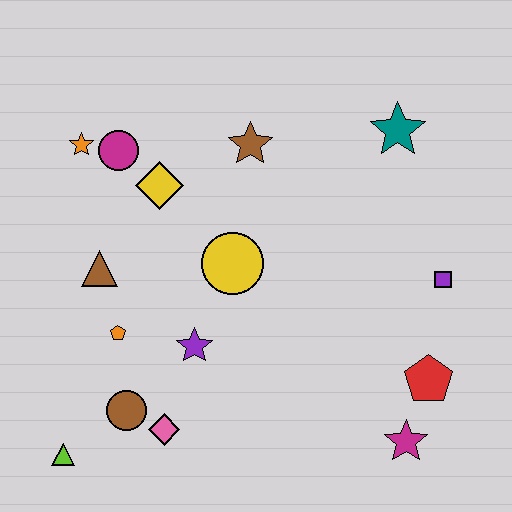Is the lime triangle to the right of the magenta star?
No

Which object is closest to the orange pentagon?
The brown triangle is closest to the orange pentagon.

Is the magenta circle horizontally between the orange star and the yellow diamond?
Yes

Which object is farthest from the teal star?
The lime triangle is farthest from the teal star.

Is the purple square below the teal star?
Yes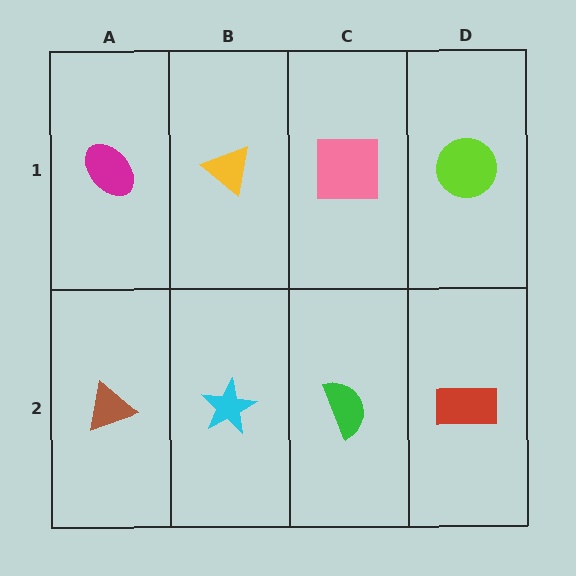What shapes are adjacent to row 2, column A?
A magenta ellipse (row 1, column A), a cyan star (row 2, column B).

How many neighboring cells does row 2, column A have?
2.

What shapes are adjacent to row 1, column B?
A cyan star (row 2, column B), a magenta ellipse (row 1, column A), a pink square (row 1, column C).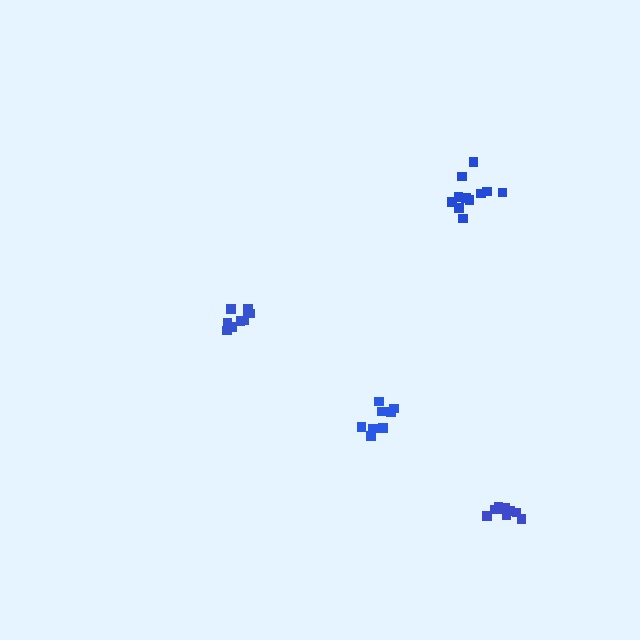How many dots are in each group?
Group 1: 8 dots, Group 2: 9 dots, Group 3: 9 dots, Group 4: 11 dots (37 total).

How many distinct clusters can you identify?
There are 4 distinct clusters.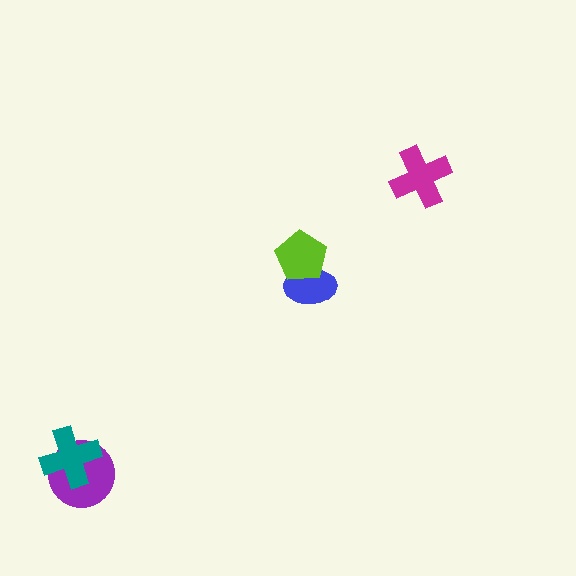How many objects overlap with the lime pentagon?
1 object overlaps with the lime pentagon.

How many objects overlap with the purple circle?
1 object overlaps with the purple circle.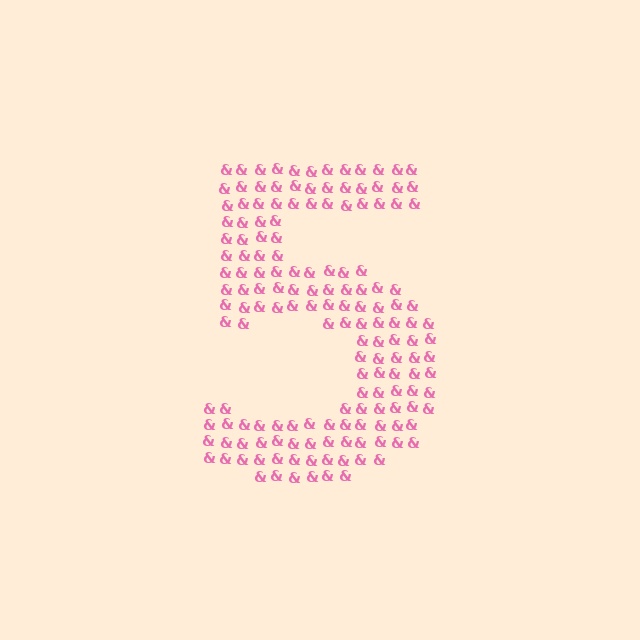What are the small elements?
The small elements are ampersands.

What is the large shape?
The large shape is the digit 5.